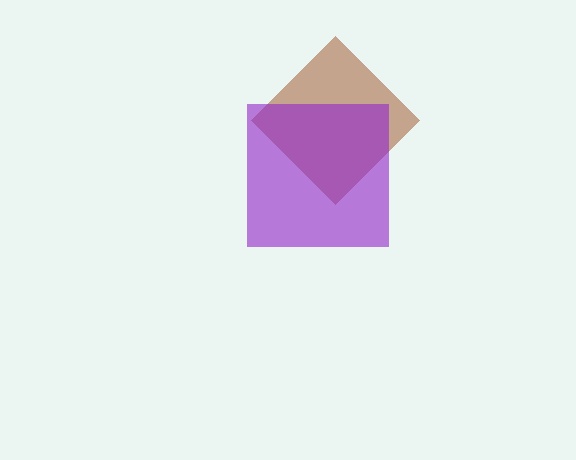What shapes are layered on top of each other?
The layered shapes are: a brown diamond, a purple square.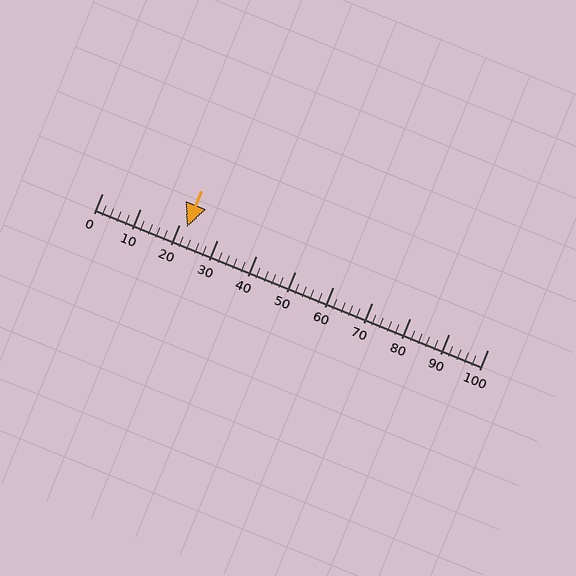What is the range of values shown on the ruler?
The ruler shows values from 0 to 100.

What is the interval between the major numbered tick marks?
The major tick marks are spaced 10 units apart.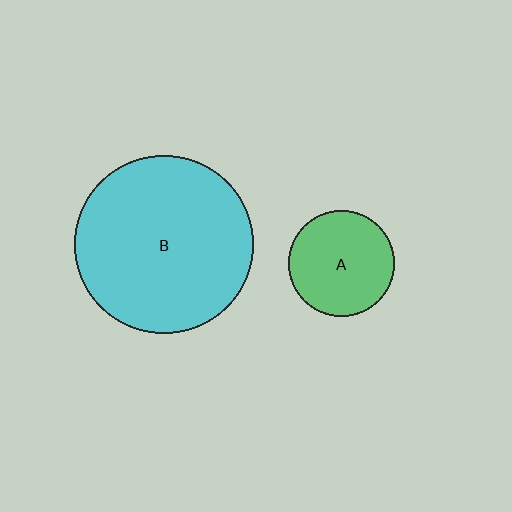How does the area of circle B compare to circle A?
Approximately 2.8 times.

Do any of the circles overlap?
No, none of the circles overlap.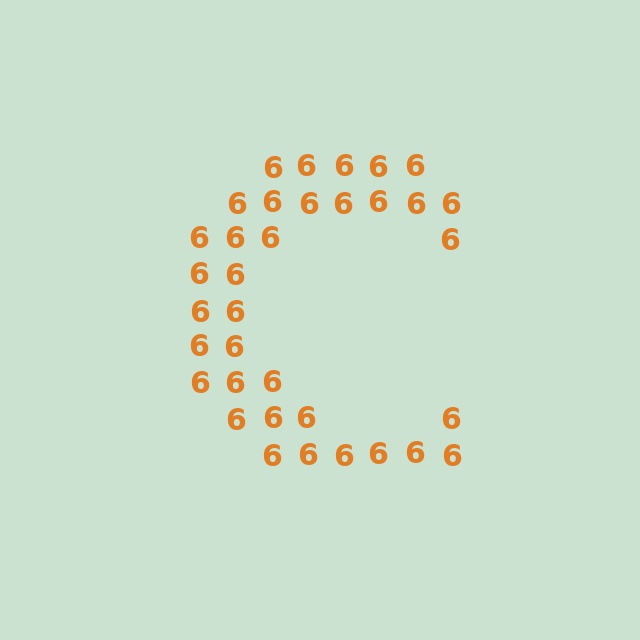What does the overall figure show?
The overall figure shows the letter C.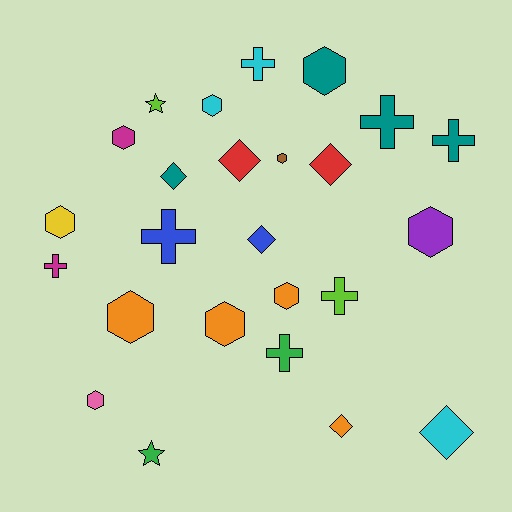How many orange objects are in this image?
There are 4 orange objects.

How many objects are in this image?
There are 25 objects.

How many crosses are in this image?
There are 7 crosses.